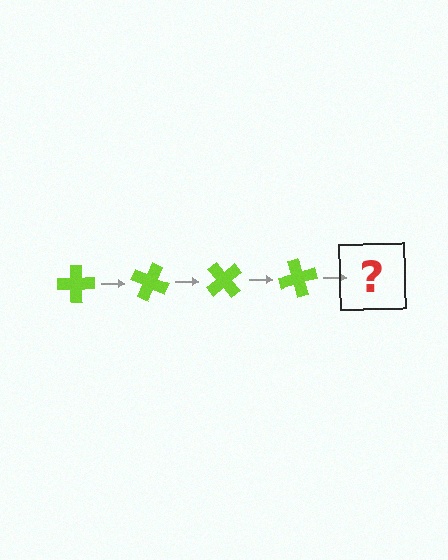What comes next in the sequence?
The next element should be a lime cross rotated 100 degrees.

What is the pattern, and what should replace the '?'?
The pattern is that the cross rotates 25 degrees each step. The '?' should be a lime cross rotated 100 degrees.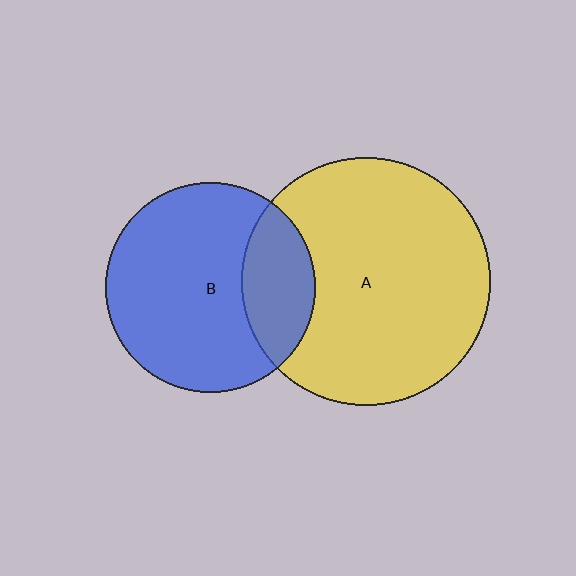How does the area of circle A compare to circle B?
Approximately 1.4 times.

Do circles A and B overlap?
Yes.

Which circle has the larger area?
Circle A (yellow).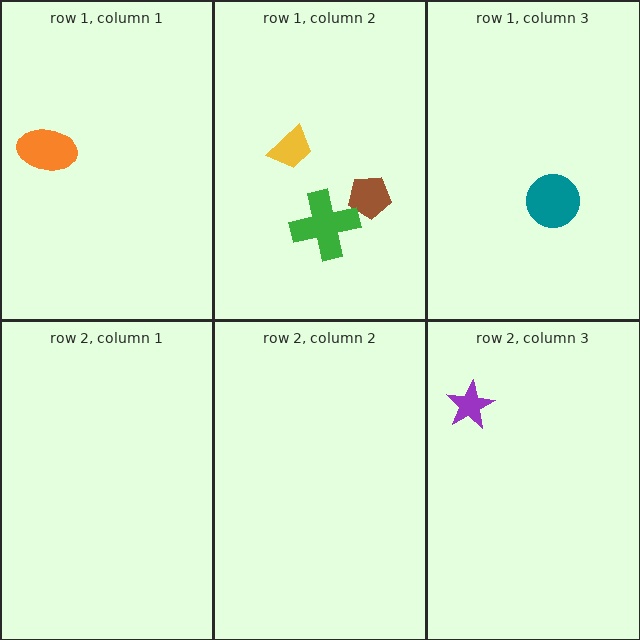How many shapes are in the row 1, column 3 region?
1.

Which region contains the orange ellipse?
The row 1, column 1 region.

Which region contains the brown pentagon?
The row 1, column 2 region.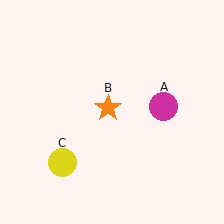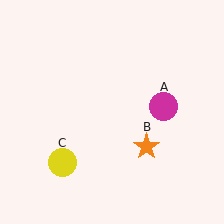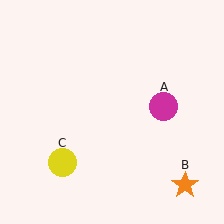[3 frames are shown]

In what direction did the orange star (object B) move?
The orange star (object B) moved down and to the right.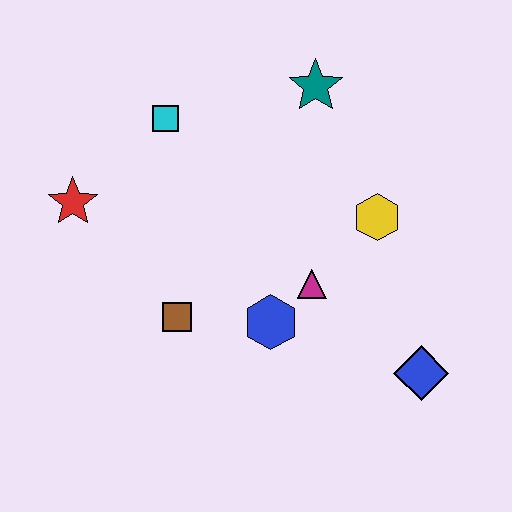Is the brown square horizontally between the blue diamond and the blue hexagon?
No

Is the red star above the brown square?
Yes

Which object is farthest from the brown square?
The teal star is farthest from the brown square.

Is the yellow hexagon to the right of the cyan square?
Yes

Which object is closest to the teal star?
The yellow hexagon is closest to the teal star.